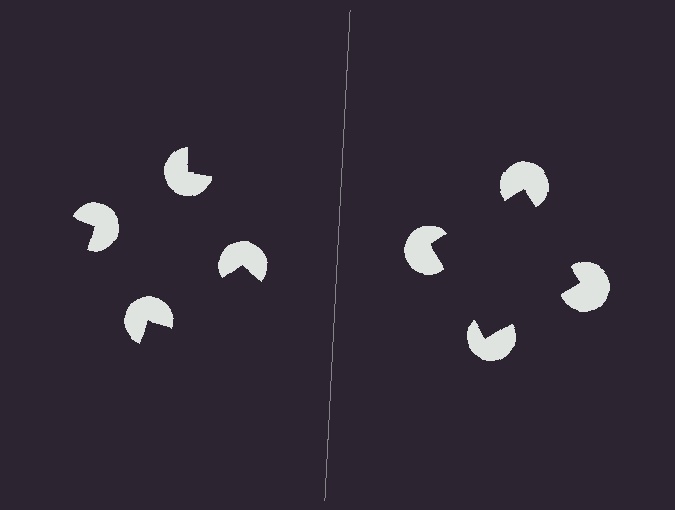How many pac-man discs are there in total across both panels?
8 — 4 on each side.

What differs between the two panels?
The pac-man discs are positioned identically on both sides; only the wedge orientations differ. On the right they align to a square; on the left they are misaligned.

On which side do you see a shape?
An illusory square appears on the right side. On the left side the wedge cuts are rotated, so no coherent shape forms.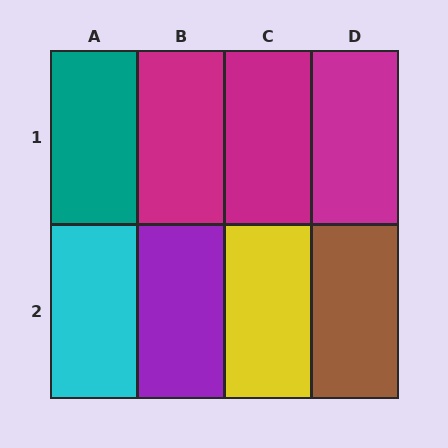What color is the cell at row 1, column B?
Magenta.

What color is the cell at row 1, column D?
Magenta.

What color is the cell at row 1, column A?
Teal.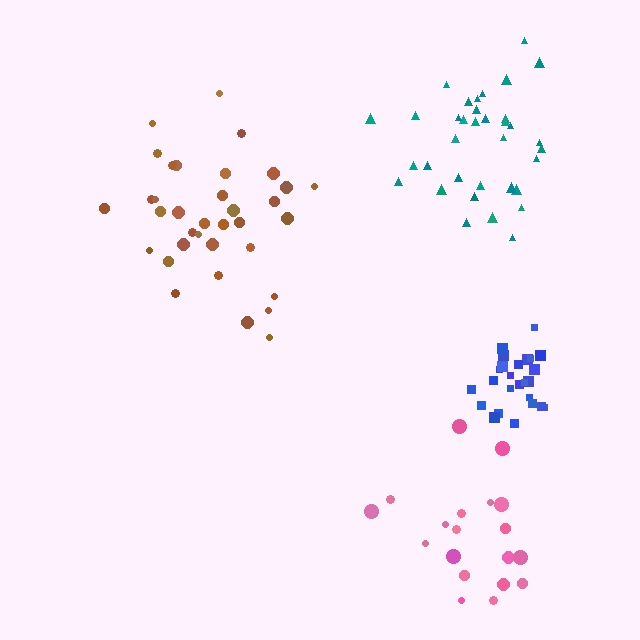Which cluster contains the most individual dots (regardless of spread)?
Brown (35).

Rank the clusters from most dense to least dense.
blue, teal, brown, pink.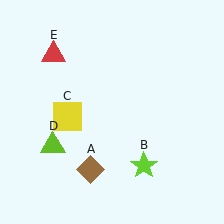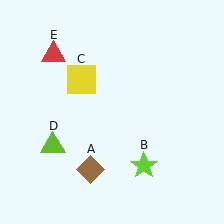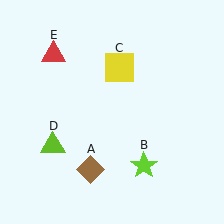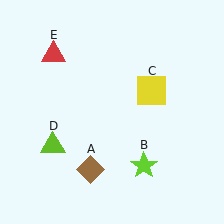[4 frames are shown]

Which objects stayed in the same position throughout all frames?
Brown diamond (object A) and lime star (object B) and lime triangle (object D) and red triangle (object E) remained stationary.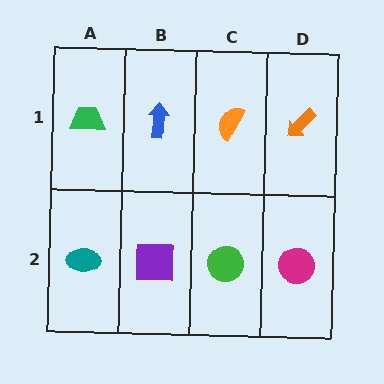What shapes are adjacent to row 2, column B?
A blue arrow (row 1, column B), a teal ellipse (row 2, column A), a green circle (row 2, column C).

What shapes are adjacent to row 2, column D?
An orange arrow (row 1, column D), a green circle (row 2, column C).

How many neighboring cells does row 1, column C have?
3.